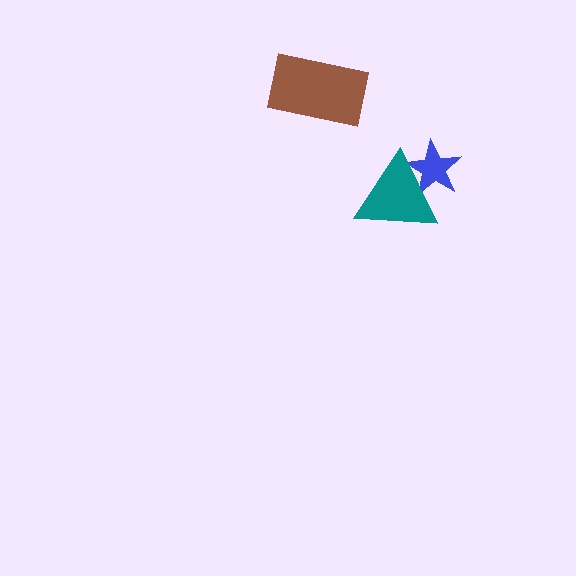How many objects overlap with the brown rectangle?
0 objects overlap with the brown rectangle.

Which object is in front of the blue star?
The teal triangle is in front of the blue star.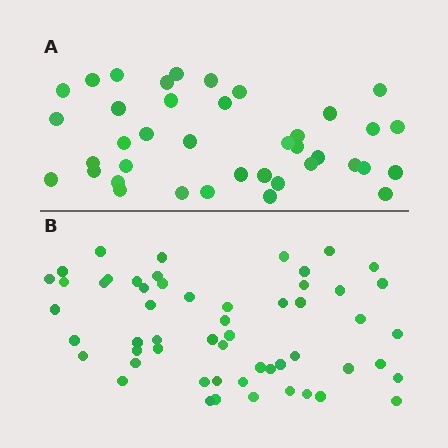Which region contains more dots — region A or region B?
Region B (the bottom region) has more dots.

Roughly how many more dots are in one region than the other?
Region B has approximately 15 more dots than region A.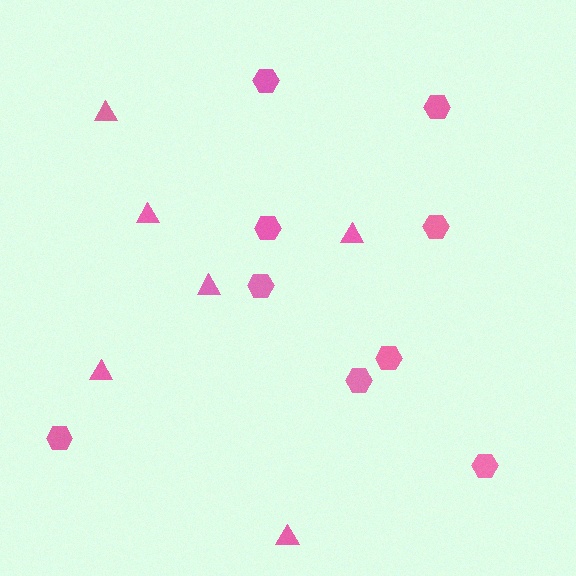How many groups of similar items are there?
There are 2 groups: one group of triangles (6) and one group of hexagons (9).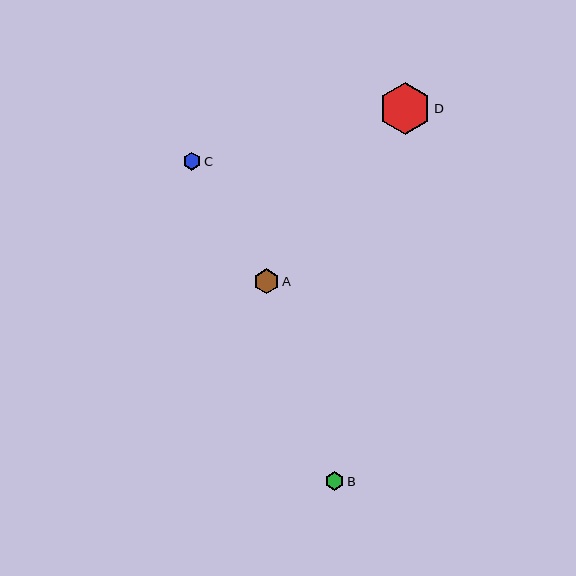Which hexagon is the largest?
Hexagon D is the largest with a size of approximately 52 pixels.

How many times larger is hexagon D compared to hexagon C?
Hexagon D is approximately 2.9 times the size of hexagon C.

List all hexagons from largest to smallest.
From largest to smallest: D, A, B, C.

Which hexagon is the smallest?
Hexagon C is the smallest with a size of approximately 18 pixels.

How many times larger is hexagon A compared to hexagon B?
Hexagon A is approximately 1.3 times the size of hexagon B.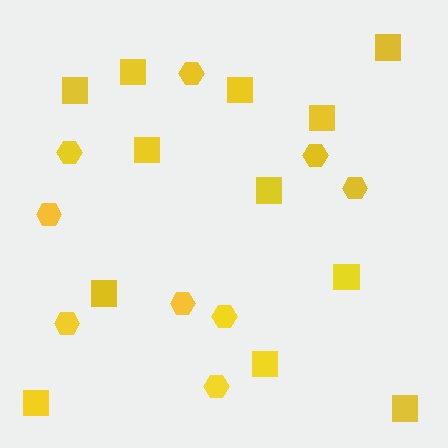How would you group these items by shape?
There are 2 groups: one group of squares (12) and one group of hexagons (9).